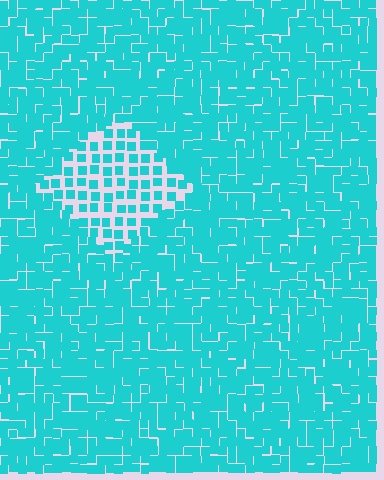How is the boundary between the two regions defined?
The boundary is defined by a change in element density (approximately 2.1x ratio). All elements are the same color, size, and shape.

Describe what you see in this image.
The image contains small cyan elements arranged at two different densities. A diamond-shaped region is visible where the elements are less densely packed than the surrounding area.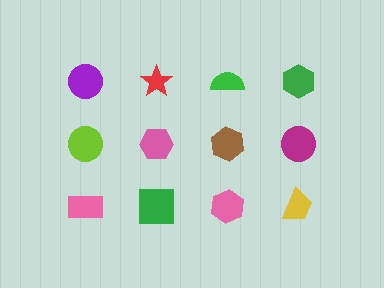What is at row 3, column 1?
A pink rectangle.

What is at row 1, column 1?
A purple circle.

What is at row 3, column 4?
A yellow trapezoid.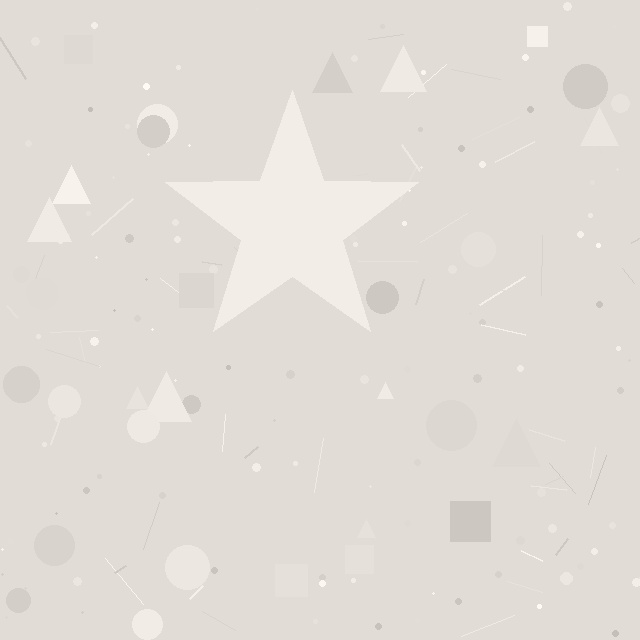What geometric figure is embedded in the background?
A star is embedded in the background.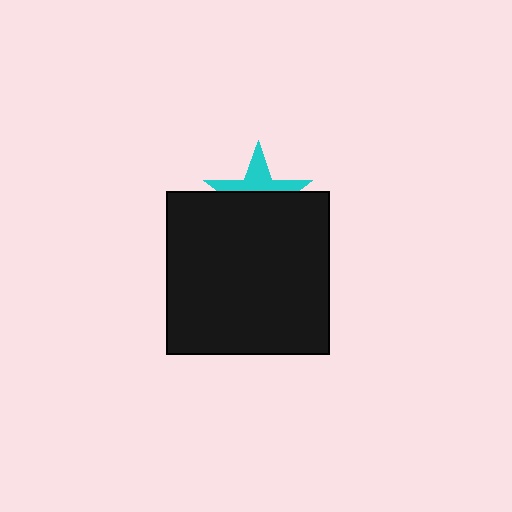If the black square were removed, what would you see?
You would see the complete cyan star.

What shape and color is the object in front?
The object in front is a black square.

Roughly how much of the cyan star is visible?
A small part of it is visible (roughly 43%).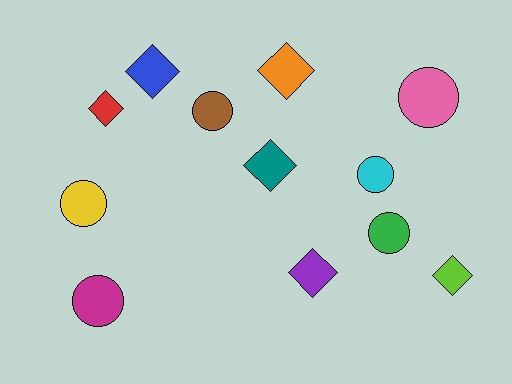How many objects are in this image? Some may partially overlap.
There are 12 objects.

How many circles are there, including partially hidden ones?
There are 6 circles.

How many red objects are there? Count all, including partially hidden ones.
There is 1 red object.